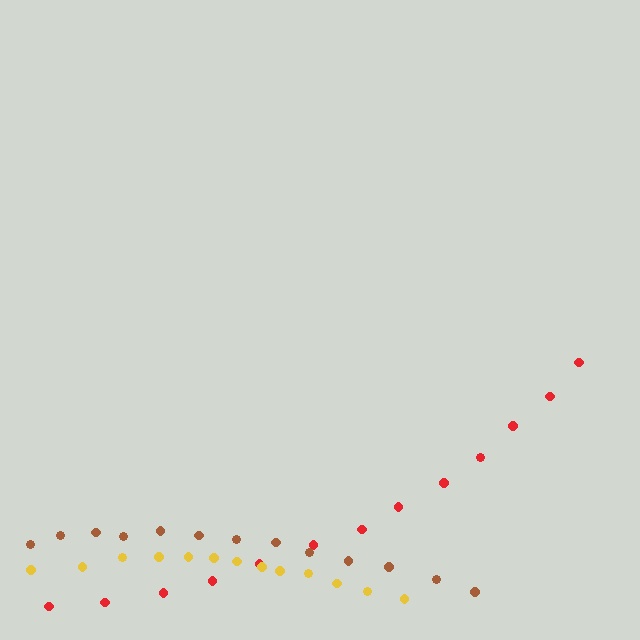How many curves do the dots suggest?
There are 3 distinct paths.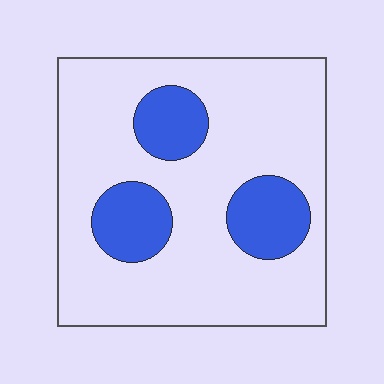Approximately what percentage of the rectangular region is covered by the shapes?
Approximately 20%.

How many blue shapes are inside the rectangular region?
3.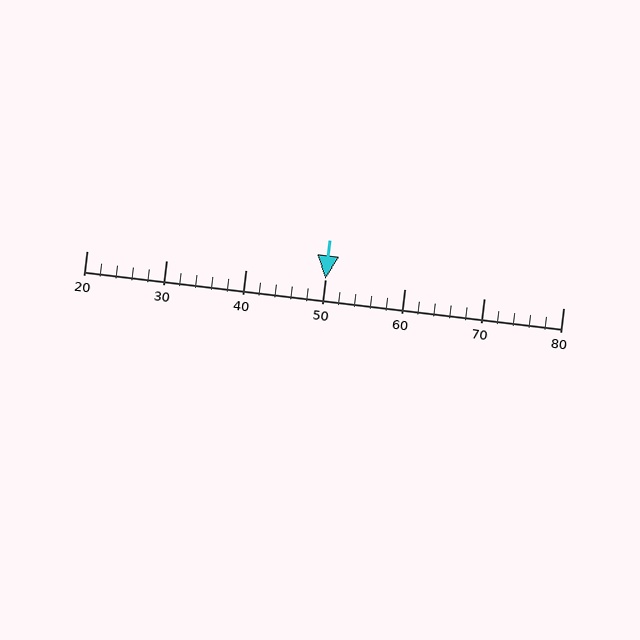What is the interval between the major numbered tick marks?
The major tick marks are spaced 10 units apart.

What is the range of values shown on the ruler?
The ruler shows values from 20 to 80.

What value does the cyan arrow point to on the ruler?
The cyan arrow points to approximately 50.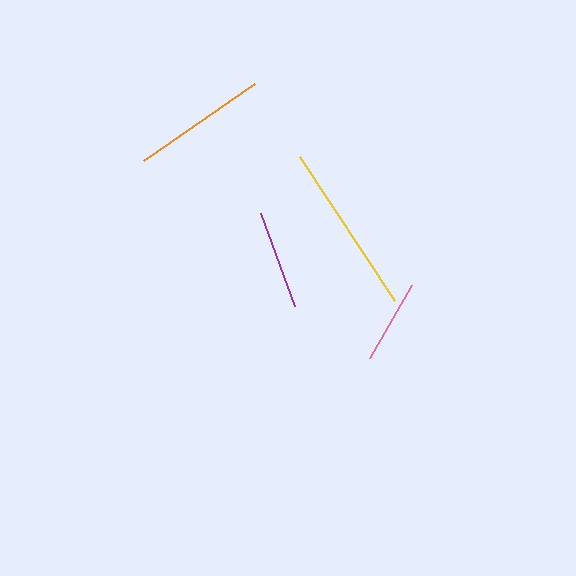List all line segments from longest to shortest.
From longest to shortest: yellow, orange, purple, pink.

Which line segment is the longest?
The yellow line is the longest at approximately 172 pixels.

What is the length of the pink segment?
The pink segment is approximately 84 pixels long.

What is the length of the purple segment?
The purple segment is approximately 99 pixels long.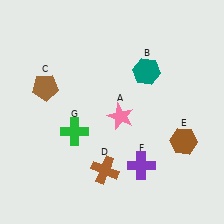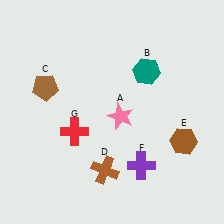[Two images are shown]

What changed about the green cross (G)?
In Image 1, G is green. In Image 2, it changed to red.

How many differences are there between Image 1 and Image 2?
There is 1 difference between the two images.